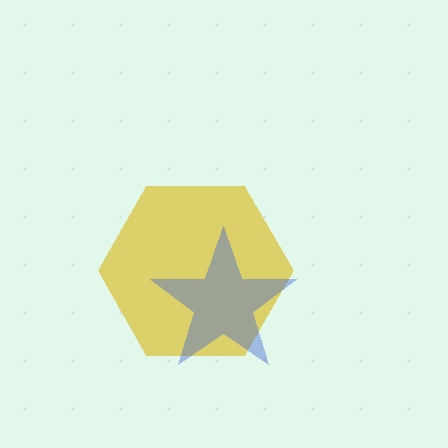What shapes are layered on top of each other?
The layered shapes are: a yellow hexagon, a blue star.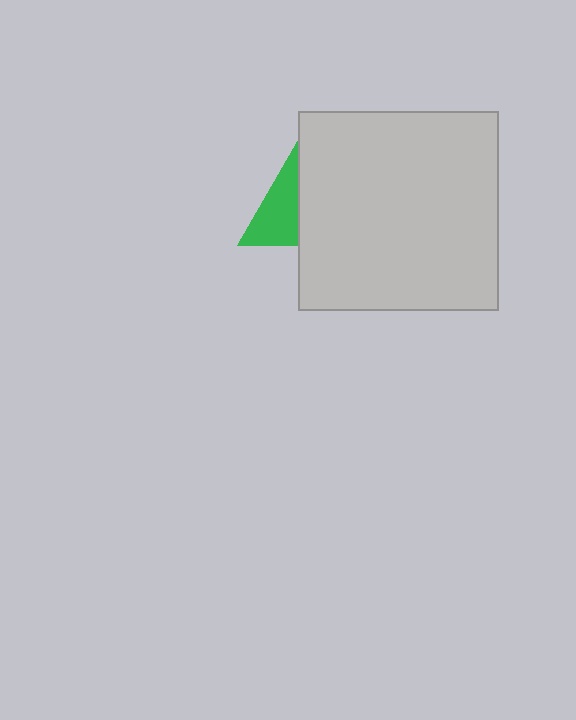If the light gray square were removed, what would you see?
You would see the complete green triangle.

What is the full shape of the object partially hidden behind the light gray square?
The partially hidden object is a green triangle.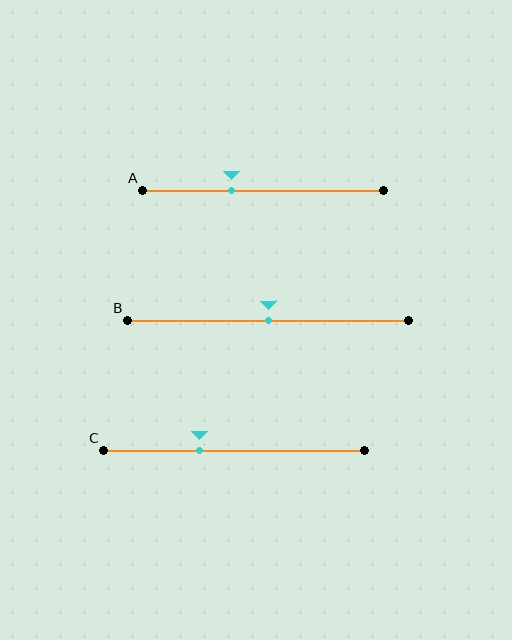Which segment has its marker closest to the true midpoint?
Segment B has its marker closest to the true midpoint.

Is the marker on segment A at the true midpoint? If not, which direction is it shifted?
No, the marker on segment A is shifted to the left by about 13% of the segment length.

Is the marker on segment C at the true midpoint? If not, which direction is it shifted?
No, the marker on segment C is shifted to the left by about 13% of the segment length.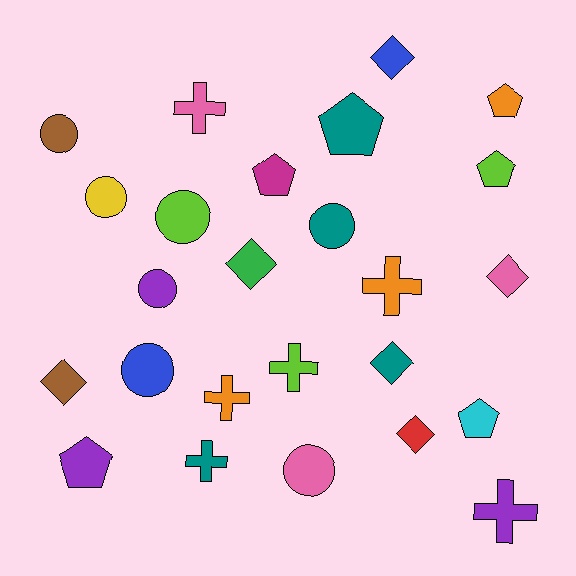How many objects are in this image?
There are 25 objects.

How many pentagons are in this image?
There are 6 pentagons.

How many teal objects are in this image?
There are 4 teal objects.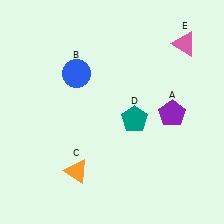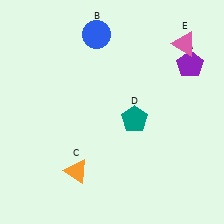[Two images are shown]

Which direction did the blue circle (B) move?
The blue circle (B) moved up.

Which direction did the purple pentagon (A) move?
The purple pentagon (A) moved up.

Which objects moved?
The objects that moved are: the purple pentagon (A), the blue circle (B).